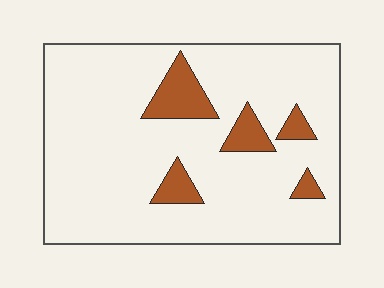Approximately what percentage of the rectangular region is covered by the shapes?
Approximately 10%.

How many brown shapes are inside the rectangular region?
5.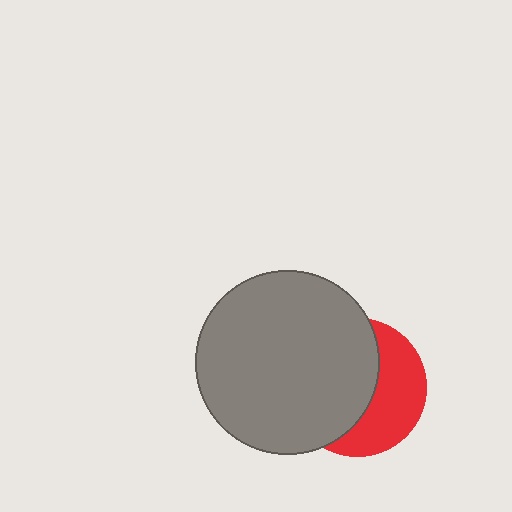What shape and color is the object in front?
The object in front is a gray circle.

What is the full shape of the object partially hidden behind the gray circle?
The partially hidden object is a red circle.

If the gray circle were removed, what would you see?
You would see the complete red circle.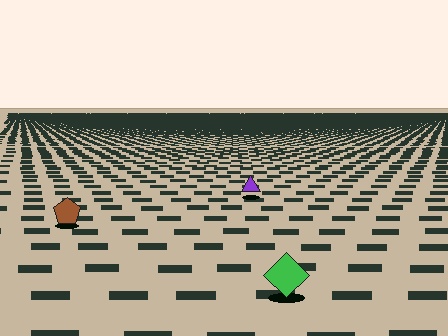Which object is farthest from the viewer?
The purple triangle is farthest from the viewer. It appears smaller and the ground texture around it is denser.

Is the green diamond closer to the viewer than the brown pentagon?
Yes. The green diamond is closer — you can tell from the texture gradient: the ground texture is coarser near it.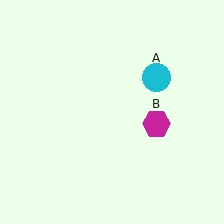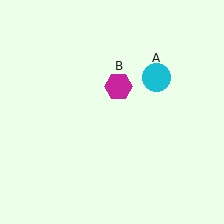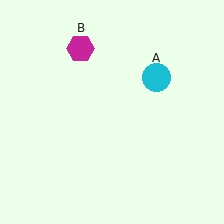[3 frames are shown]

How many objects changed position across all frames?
1 object changed position: magenta hexagon (object B).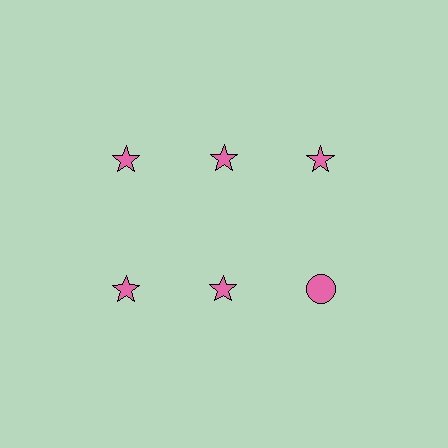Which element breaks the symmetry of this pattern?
The pink circle in the second row, center column breaks the symmetry. All other shapes are pink stars.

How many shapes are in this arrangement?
There are 6 shapes arranged in a grid pattern.